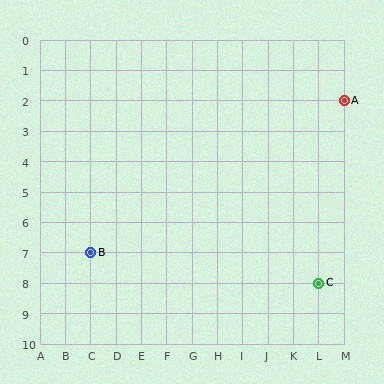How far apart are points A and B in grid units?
Points A and B are 10 columns and 5 rows apart (about 11.2 grid units diagonally).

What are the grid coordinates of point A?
Point A is at grid coordinates (M, 2).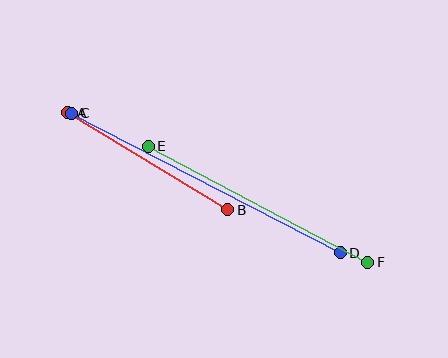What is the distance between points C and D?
The distance is approximately 303 pixels.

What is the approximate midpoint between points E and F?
The midpoint is at approximately (258, 204) pixels.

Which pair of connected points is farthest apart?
Points C and D are farthest apart.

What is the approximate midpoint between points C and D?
The midpoint is at approximately (206, 183) pixels.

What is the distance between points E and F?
The distance is approximately 248 pixels.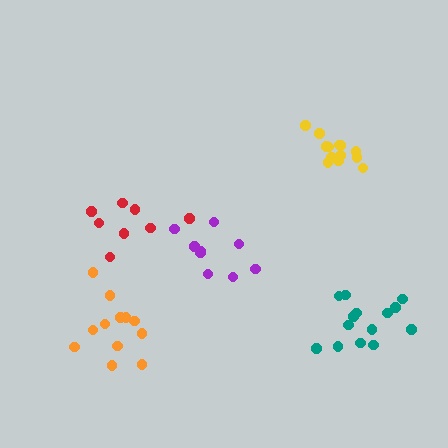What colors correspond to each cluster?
The clusters are colored: purple, yellow, orange, red, teal.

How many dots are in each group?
Group 1: 9 dots, Group 2: 13 dots, Group 3: 12 dots, Group 4: 8 dots, Group 5: 14 dots (56 total).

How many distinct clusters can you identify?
There are 5 distinct clusters.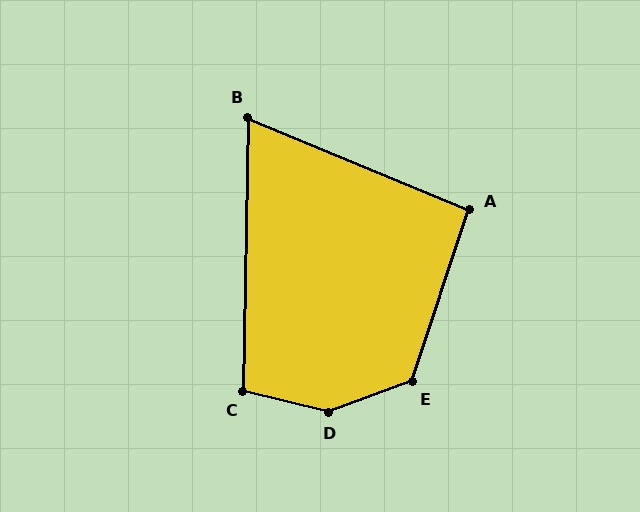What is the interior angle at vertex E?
Approximately 128 degrees (obtuse).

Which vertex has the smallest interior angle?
B, at approximately 69 degrees.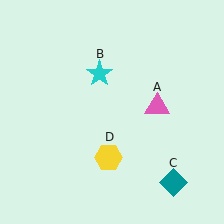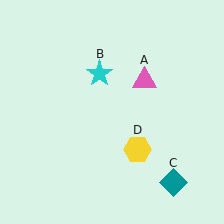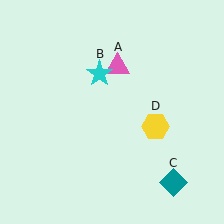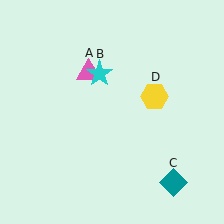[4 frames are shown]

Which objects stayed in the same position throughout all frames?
Cyan star (object B) and teal diamond (object C) remained stationary.